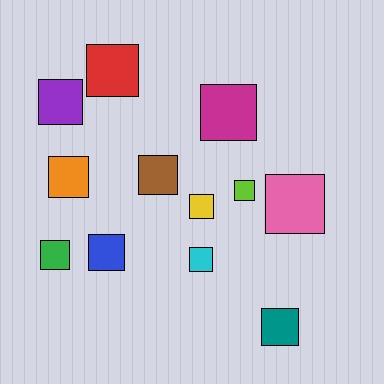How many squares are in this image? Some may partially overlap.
There are 12 squares.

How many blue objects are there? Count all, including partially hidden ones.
There is 1 blue object.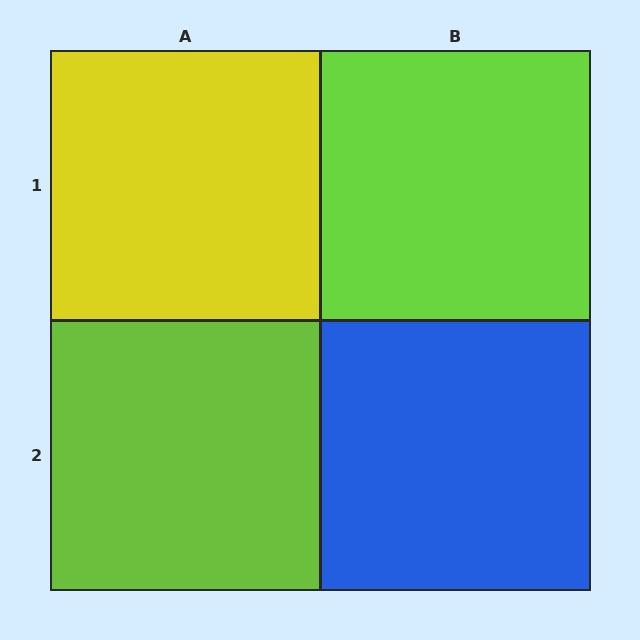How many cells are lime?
2 cells are lime.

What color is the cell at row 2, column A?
Lime.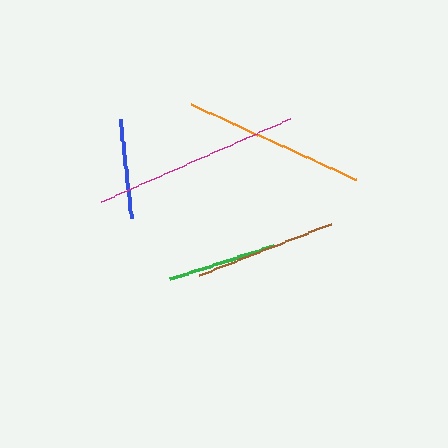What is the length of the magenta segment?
The magenta segment is approximately 207 pixels long.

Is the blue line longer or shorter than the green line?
The green line is longer than the blue line.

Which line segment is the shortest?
The blue line is the shortest at approximately 100 pixels.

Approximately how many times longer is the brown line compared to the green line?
The brown line is approximately 1.3 times the length of the green line.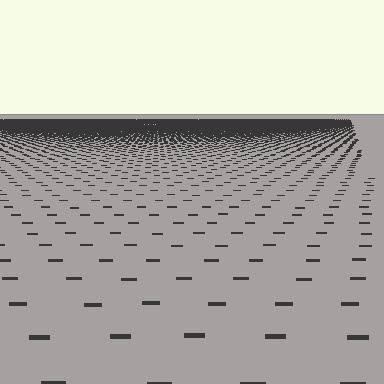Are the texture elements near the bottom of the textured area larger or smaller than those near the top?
Larger. Near the bottom, elements are closer to the viewer and appear at a bigger on-screen size.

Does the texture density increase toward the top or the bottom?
Density increases toward the top.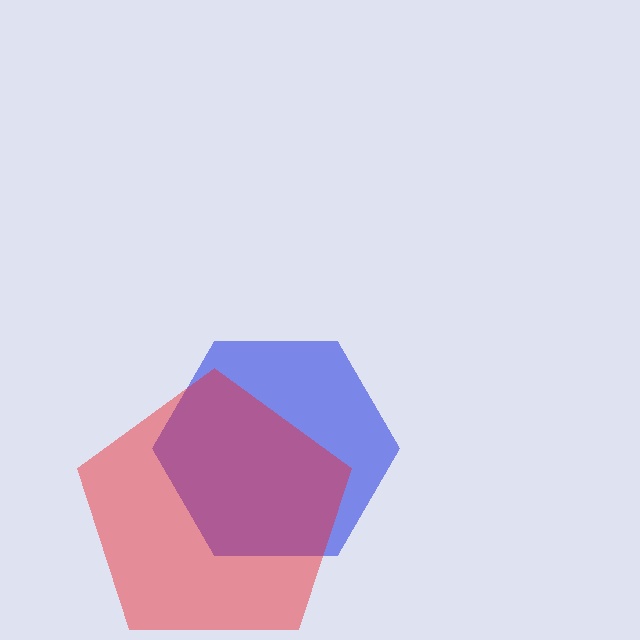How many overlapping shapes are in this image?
There are 2 overlapping shapes in the image.